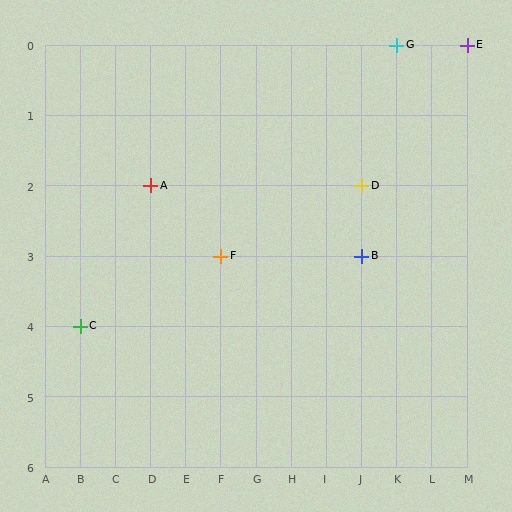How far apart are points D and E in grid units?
Points D and E are 3 columns and 2 rows apart (about 3.6 grid units diagonally).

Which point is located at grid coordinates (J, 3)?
Point B is at (J, 3).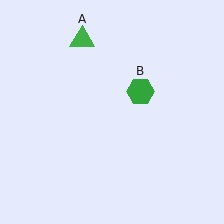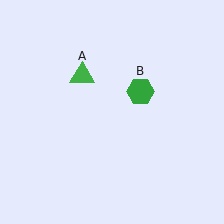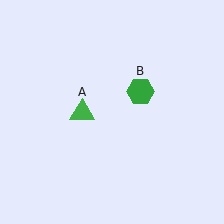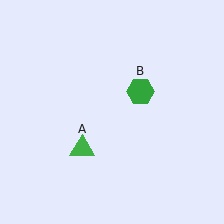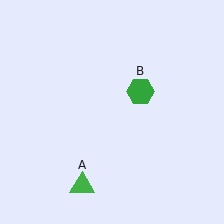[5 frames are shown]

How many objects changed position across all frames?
1 object changed position: green triangle (object A).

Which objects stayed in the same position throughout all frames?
Green hexagon (object B) remained stationary.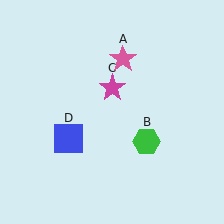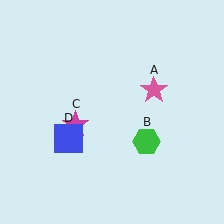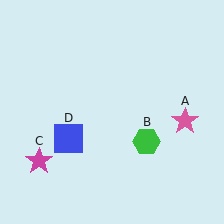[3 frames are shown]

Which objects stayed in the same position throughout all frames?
Green hexagon (object B) and blue square (object D) remained stationary.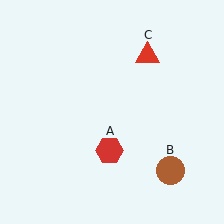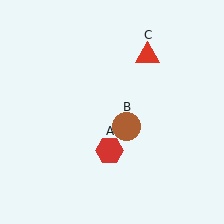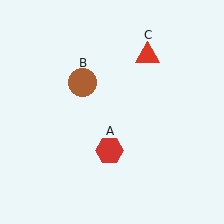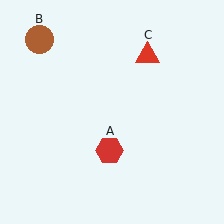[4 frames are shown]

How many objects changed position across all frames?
1 object changed position: brown circle (object B).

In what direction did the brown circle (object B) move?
The brown circle (object B) moved up and to the left.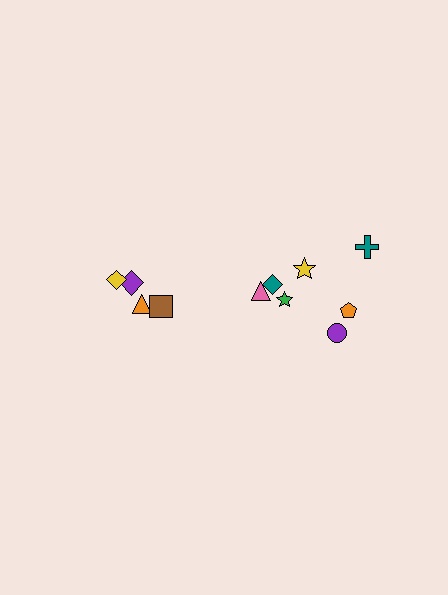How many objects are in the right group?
There are 7 objects.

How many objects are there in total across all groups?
There are 11 objects.